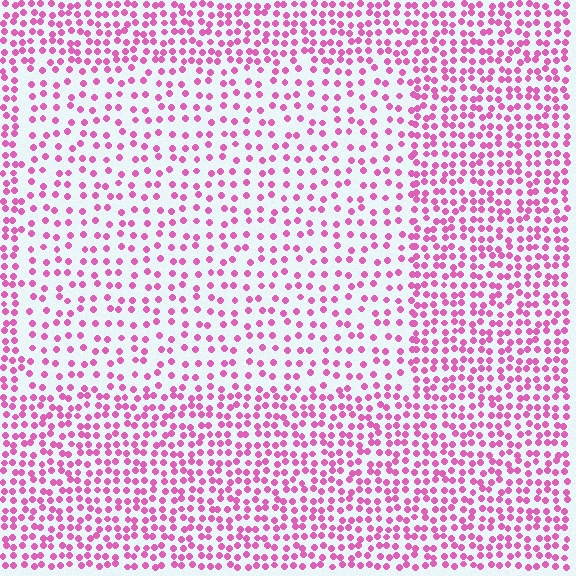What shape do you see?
I see a rectangle.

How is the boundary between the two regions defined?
The boundary is defined by a change in element density (approximately 1.8x ratio). All elements are the same color, size, and shape.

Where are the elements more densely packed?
The elements are more densely packed outside the rectangle boundary.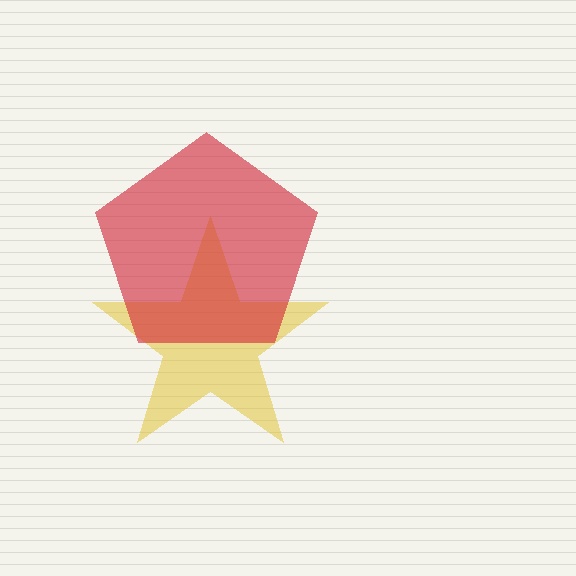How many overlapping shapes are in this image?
There are 2 overlapping shapes in the image.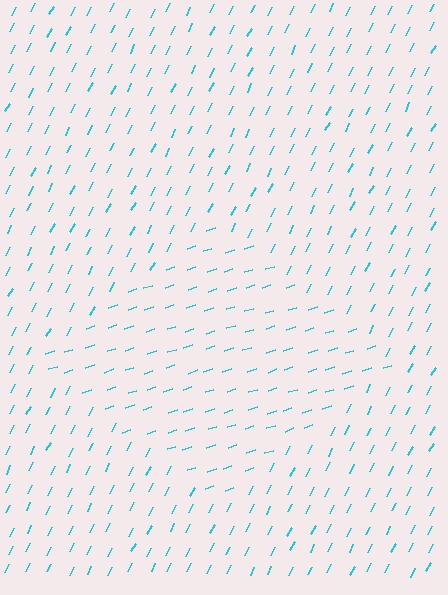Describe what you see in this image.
The image is filled with small cyan line segments. A diamond region in the image has lines oriented differently from the surrounding lines, creating a visible texture boundary.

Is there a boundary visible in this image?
Yes, there is a texture boundary formed by a change in line orientation.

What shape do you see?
I see a diamond.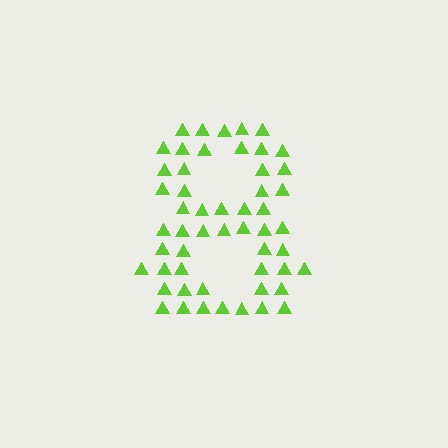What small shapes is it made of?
It is made of small triangles.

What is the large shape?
The large shape is the digit 8.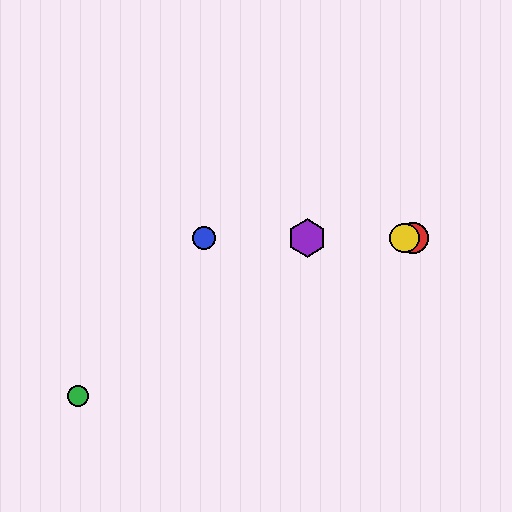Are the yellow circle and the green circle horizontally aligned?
No, the yellow circle is at y≈238 and the green circle is at y≈396.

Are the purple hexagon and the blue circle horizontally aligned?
Yes, both are at y≈238.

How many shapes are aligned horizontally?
4 shapes (the red circle, the blue circle, the yellow circle, the purple hexagon) are aligned horizontally.